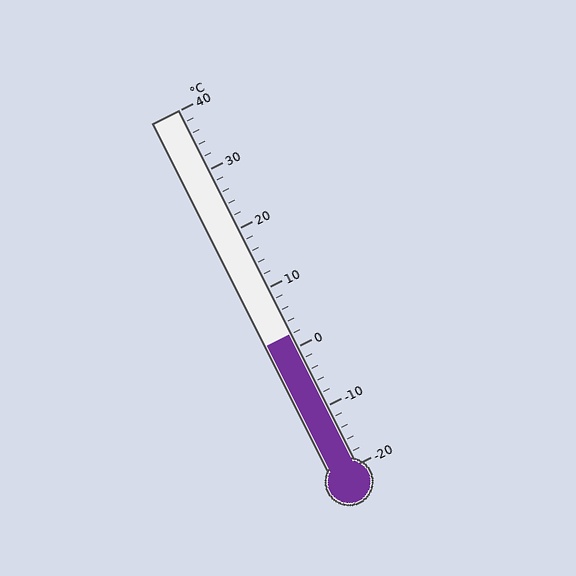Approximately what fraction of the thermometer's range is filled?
The thermometer is filled to approximately 35% of its range.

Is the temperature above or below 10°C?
The temperature is below 10°C.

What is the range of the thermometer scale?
The thermometer scale ranges from -20°C to 40°C.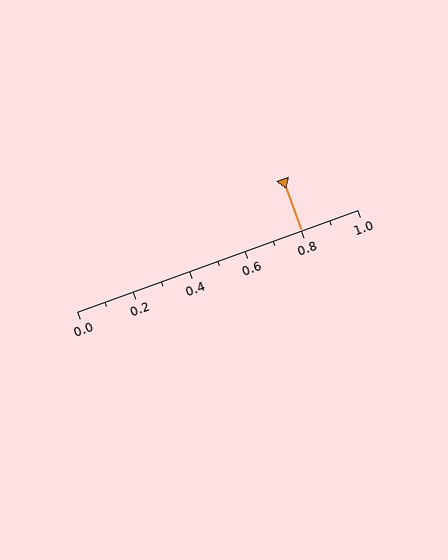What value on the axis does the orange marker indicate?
The marker indicates approximately 0.8.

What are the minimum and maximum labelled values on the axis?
The axis runs from 0.0 to 1.0.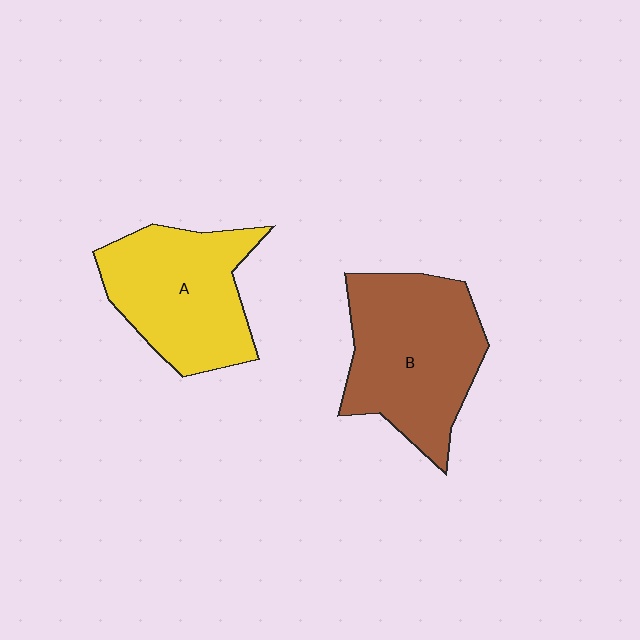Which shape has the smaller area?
Shape A (yellow).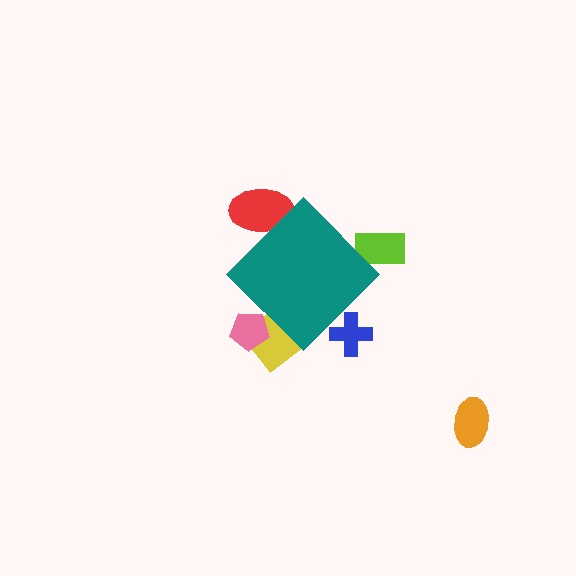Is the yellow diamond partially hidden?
Yes, the yellow diamond is partially hidden behind the teal diamond.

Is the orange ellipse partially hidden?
No, the orange ellipse is fully visible.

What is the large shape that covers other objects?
A teal diamond.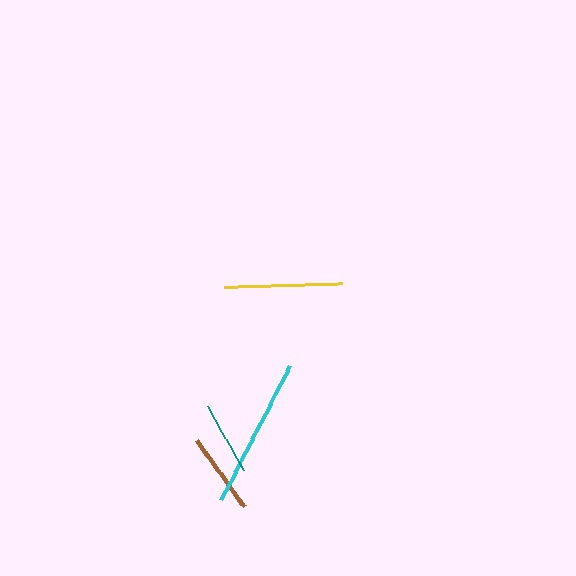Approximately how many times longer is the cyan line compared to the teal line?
The cyan line is approximately 2.1 times the length of the teal line.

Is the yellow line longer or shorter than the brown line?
The yellow line is longer than the brown line.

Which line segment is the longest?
The cyan line is the longest at approximately 151 pixels.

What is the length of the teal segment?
The teal segment is approximately 74 pixels long.